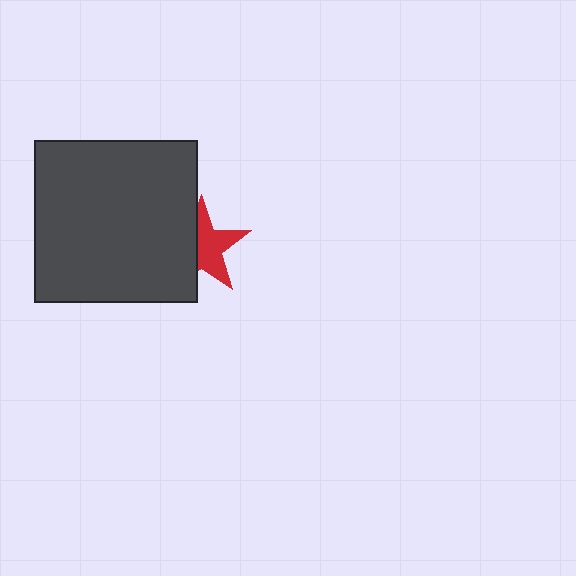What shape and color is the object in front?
The object in front is a dark gray square.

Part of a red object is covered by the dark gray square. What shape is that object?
It is a star.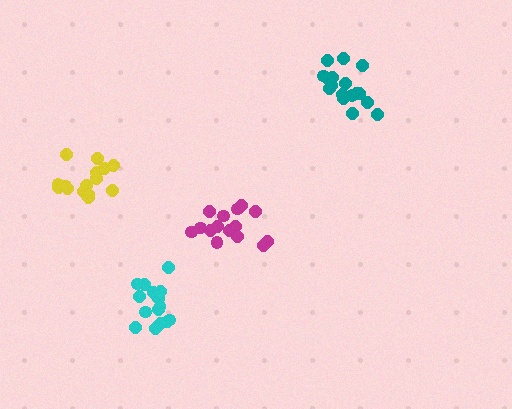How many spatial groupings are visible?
There are 4 spatial groupings.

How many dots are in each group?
Group 1: 17 dots, Group 2: 15 dots, Group 3: 16 dots, Group 4: 15 dots (63 total).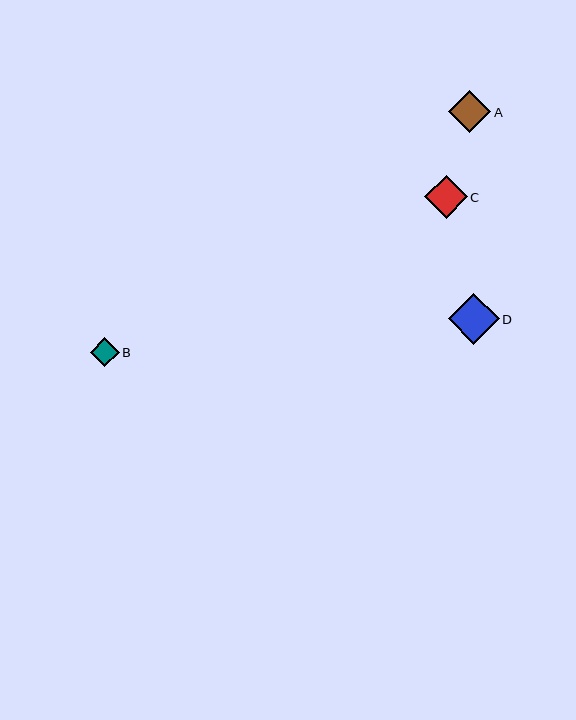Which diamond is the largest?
Diamond D is the largest with a size of approximately 51 pixels.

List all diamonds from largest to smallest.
From largest to smallest: D, C, A, B.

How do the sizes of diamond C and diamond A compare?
Diamond C and diamond A are approximately the same size.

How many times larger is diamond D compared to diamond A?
Diamond D is approximately 1.2 times the size of diamond A.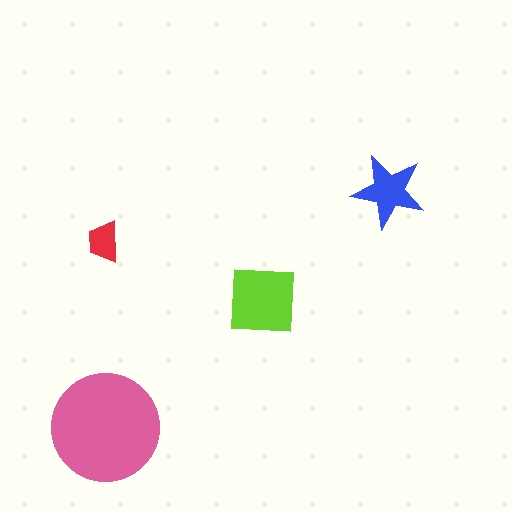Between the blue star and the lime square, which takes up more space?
The lime square.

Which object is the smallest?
The red trapezoid.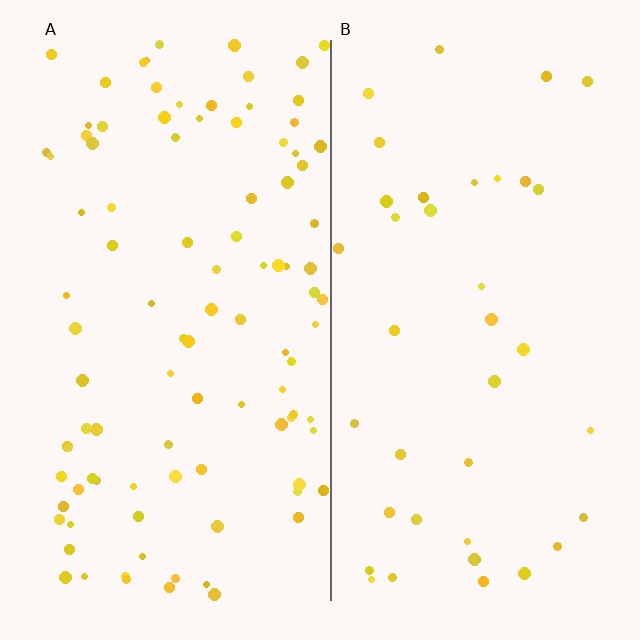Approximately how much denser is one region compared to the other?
Approximately 2.6× — region A over region B.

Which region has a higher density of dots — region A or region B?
A (the left).